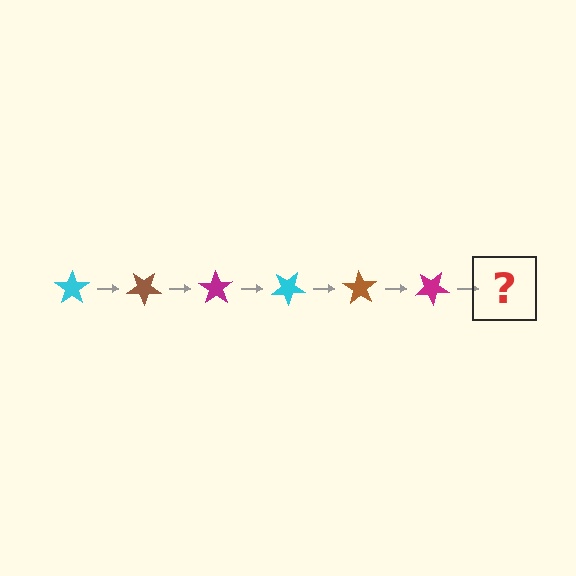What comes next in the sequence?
The next element should be a cyan star, rotated 210 degrees from the start.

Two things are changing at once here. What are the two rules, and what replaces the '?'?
The two rules are that it rotates 35 degrees each step and the color cycles through cyan, brown, and magenta. The '?' should be a cyan star, rotated 210 degrees from the start.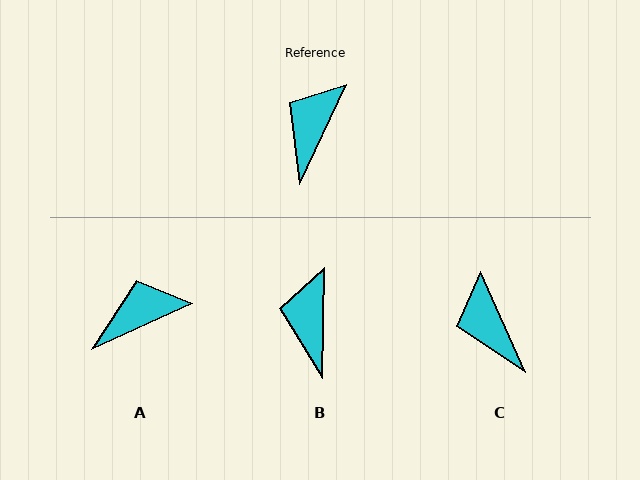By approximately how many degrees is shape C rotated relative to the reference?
Approximately 49 degrees counter-clockwise.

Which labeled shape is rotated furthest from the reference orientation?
C, about 49 degrees away.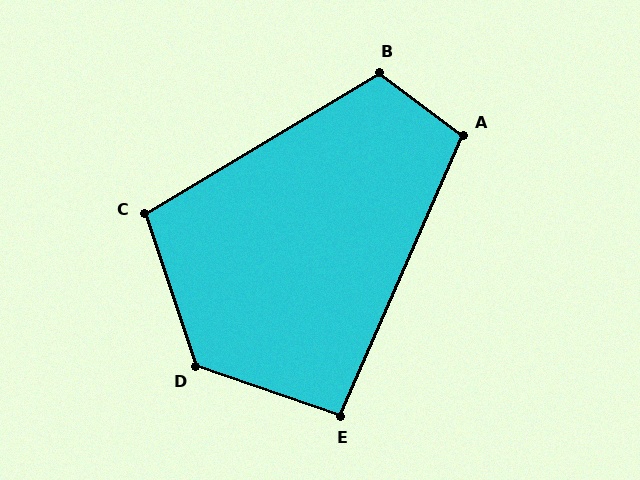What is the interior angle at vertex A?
Approximately 103 degrees (obtuse).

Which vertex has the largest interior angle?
D, at approximately 127 degrees.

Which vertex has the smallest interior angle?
E, at approximately 95 degrees.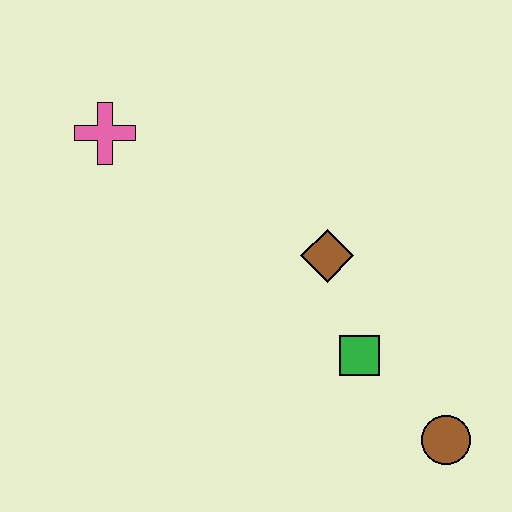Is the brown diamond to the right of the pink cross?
Yes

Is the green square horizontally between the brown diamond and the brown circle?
Yes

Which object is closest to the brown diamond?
The green square is closest to the brown diamond.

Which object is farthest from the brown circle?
The pink cross is farthest from the brown circle.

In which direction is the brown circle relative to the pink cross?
The brown circle is to the right of the pink cross.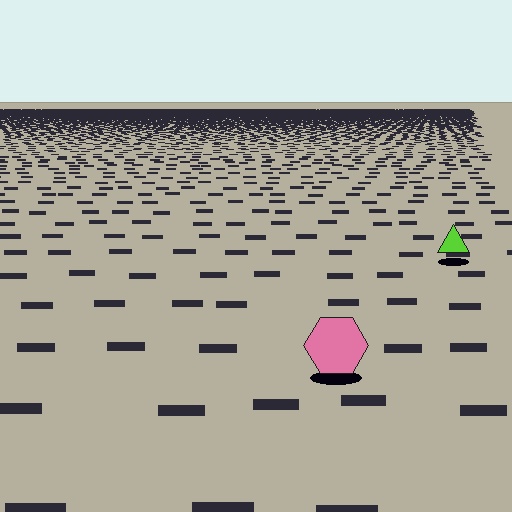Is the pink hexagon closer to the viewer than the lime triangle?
Yes. The pink hexagon is closer — you can tell from the texture gradient: the ground texture is coarser near it.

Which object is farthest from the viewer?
The lime triangle is farthest from the viewer. It appears smaller and the ground texture around it is denser.